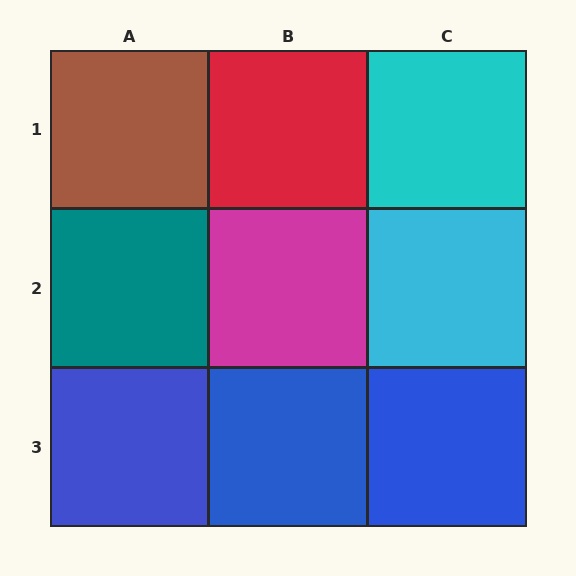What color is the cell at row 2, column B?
Magenta.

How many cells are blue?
3 cells are blue.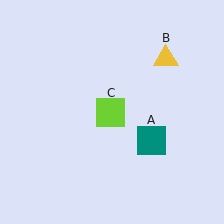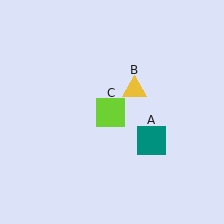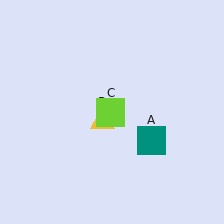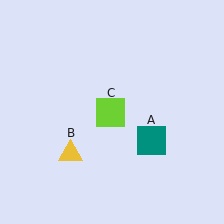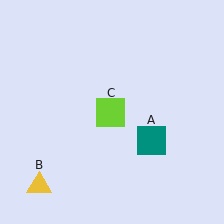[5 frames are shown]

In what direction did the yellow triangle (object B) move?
The yellow triangle (object B) moved down and to the left.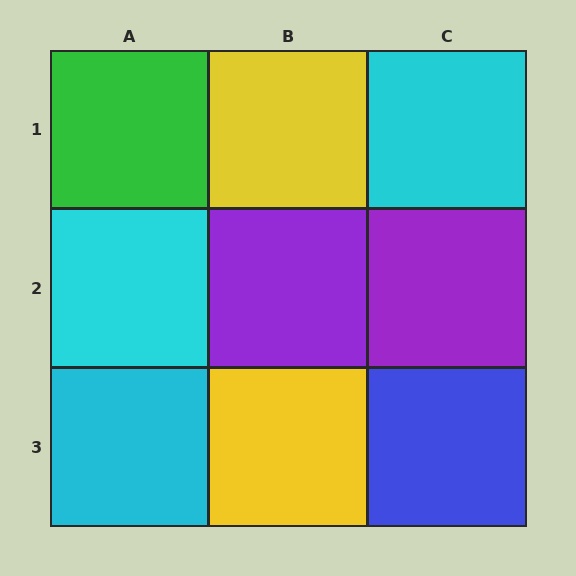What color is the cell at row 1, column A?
Green.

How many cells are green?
1 cell is green.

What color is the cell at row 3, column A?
Cyan.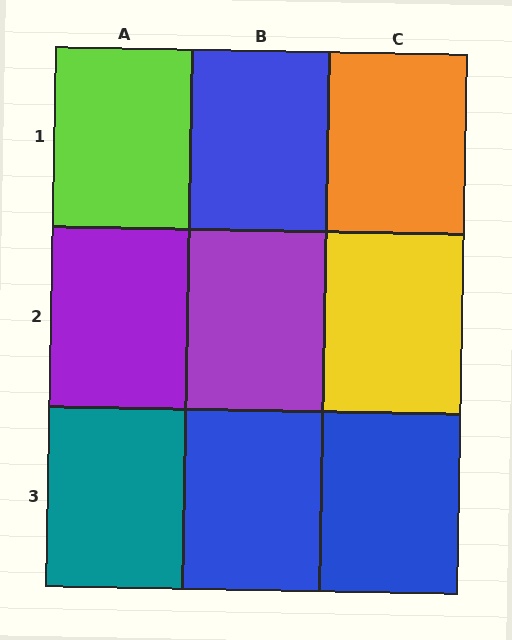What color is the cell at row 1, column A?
Lime.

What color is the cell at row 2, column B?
Purple.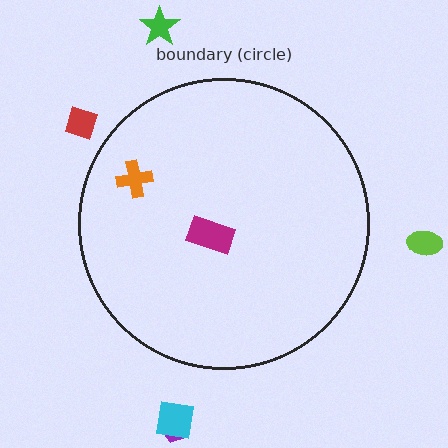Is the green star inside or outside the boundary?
Outside.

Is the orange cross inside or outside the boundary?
Inside.